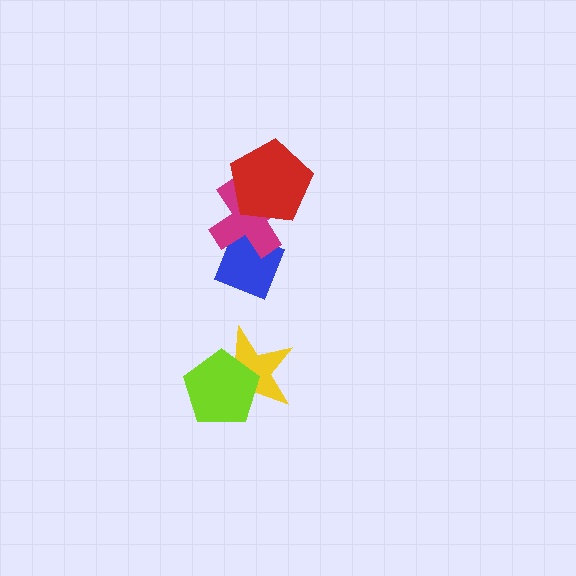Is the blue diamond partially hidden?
Yes, it is partially covered by another shape.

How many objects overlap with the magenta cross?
2 objects overlap with the magenta cross.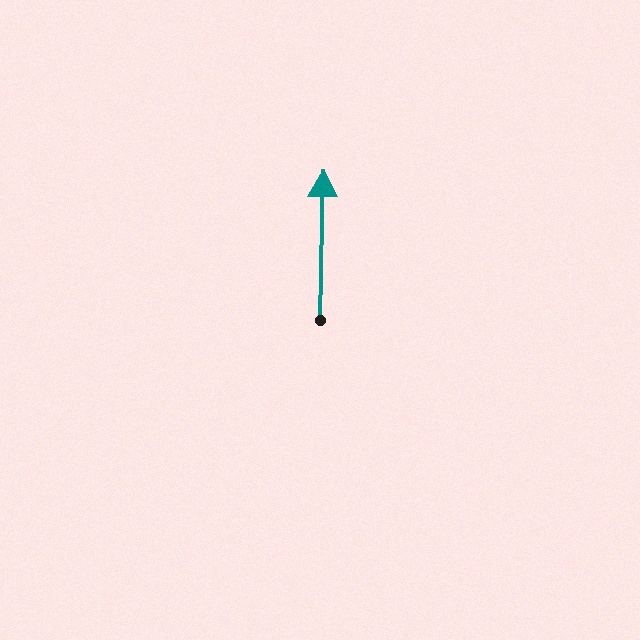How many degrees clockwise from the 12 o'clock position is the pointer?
Approximately 1 degrees.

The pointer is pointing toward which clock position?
Roughly 12 o'clock.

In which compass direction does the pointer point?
North.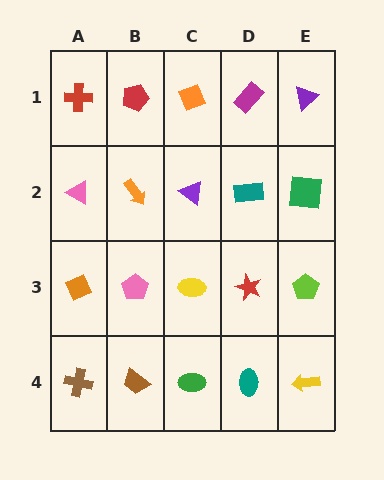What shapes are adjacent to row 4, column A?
An orange diamond (row 3, column A), a brown trapezoid (row 4, column B).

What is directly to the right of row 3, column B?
A yellow ellipse.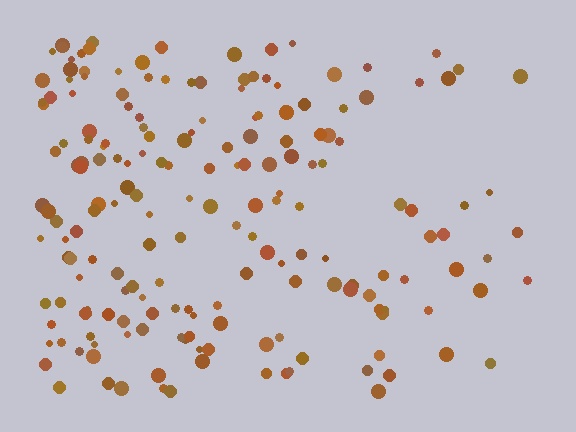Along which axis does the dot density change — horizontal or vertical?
Horizontal.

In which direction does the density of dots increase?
From right to left, with the left side densest.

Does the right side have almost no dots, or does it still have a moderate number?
Still a moderate number, just noticeably fewer than the left.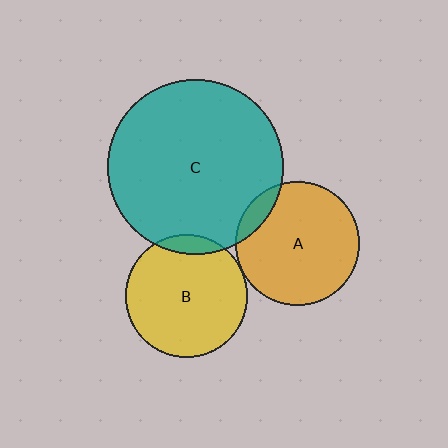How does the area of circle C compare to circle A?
Approximately 2.0 times.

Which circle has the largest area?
Circle C (teal).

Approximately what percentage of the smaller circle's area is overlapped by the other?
Approximately 10%.